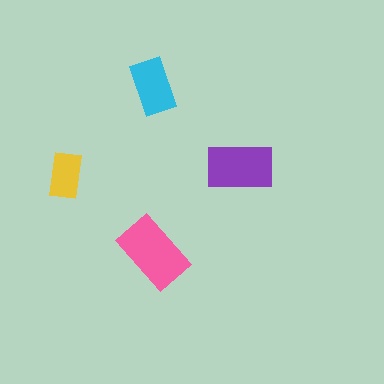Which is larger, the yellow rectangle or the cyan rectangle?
The cyan one.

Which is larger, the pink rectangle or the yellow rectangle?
The pink one.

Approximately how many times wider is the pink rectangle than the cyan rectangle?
About 1.5 times wider.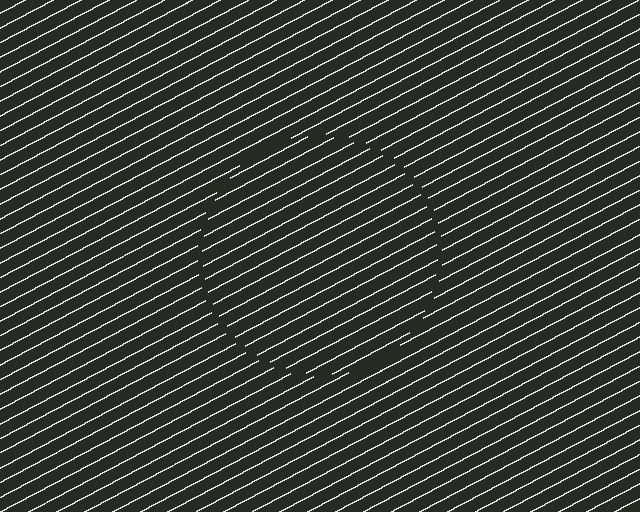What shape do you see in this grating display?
An illusory circle. The interior of the shape contains the same grating, shifted by half a period — the contour is defined by the phase discontinuity where line-ends from the inner and outer gratings abut.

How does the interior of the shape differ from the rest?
The interior of the shape contains the same grating, shifted by half a period — the contour is defined by the phase discontinuity where line-ends from the inner and outer gratings abut.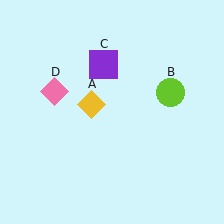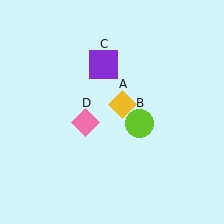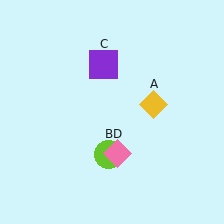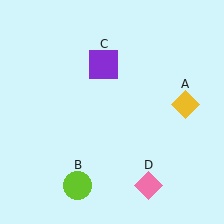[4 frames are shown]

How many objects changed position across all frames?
3 objects changed position: yellow diamond (object A), lime circle (object B), pink diamond (object D).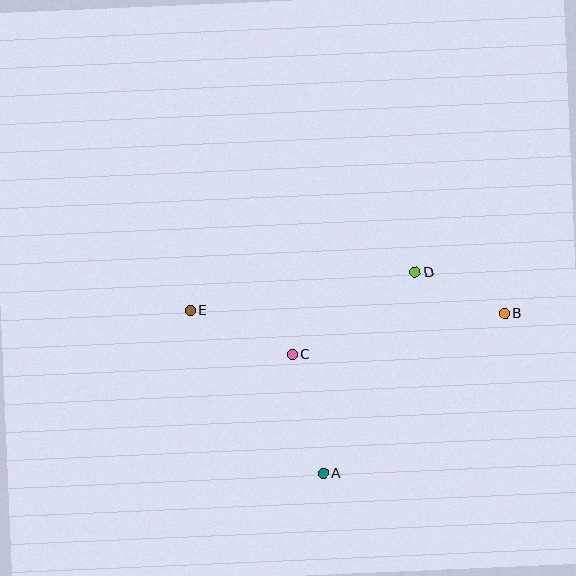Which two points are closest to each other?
Points B and D are closest to each other.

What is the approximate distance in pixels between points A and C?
The distance between A and C is approximately 123 pixels.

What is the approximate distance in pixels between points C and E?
The distance between C and E is approximately 111 pixels.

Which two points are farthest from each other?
Points B and E are farthest from each other.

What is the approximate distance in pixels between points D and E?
The distance between D and E is approximately 228 pixels.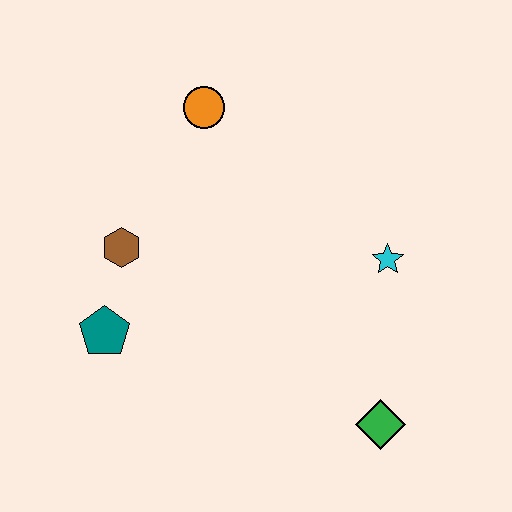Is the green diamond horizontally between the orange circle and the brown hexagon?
No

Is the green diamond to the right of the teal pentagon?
Yes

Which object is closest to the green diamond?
The cyan star is closest to the green diamond.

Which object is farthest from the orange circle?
The green diamond is farthest from the orange circle.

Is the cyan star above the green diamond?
Yes